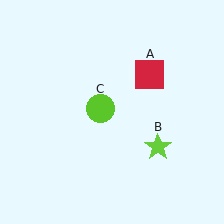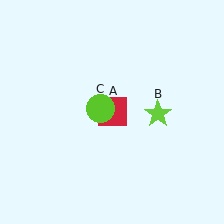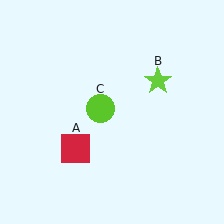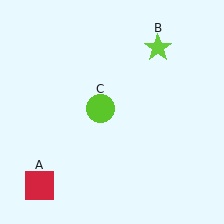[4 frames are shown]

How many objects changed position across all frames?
2 objects changed position: red square (object A), lime star (object B).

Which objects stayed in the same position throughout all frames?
Lime circle (object C) remained stationary.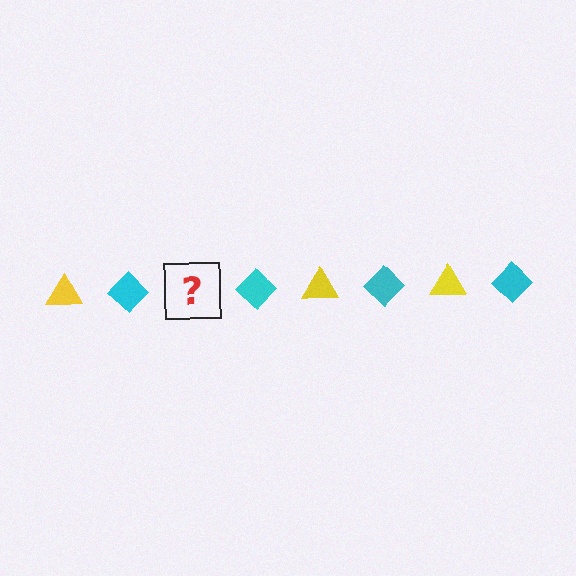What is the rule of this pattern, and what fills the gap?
The rule is that the pattern alternates between yellow triangle and cyan diamond. The gap should be filled with a yellow triangle.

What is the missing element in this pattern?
The missing element is a yellow triangle.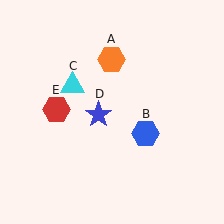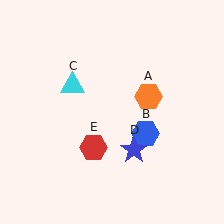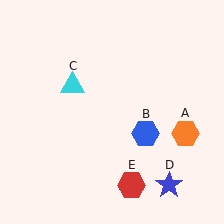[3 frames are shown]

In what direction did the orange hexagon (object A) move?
The orange hexagon (object A) moved down and to the right.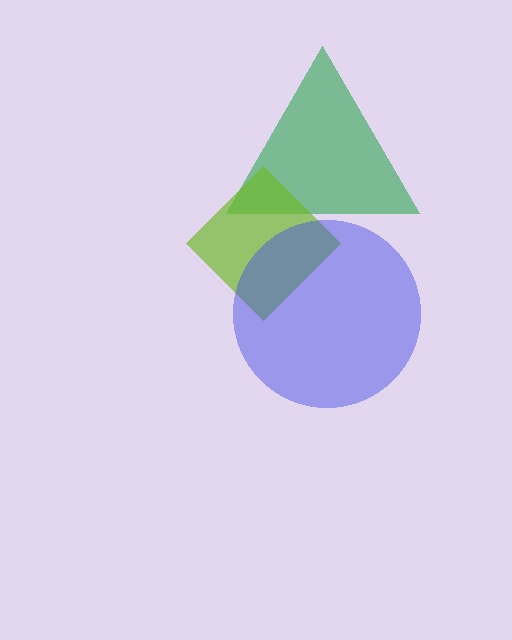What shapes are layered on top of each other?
The layered shapes are: a green triangle, a lime diamond, a blue circle.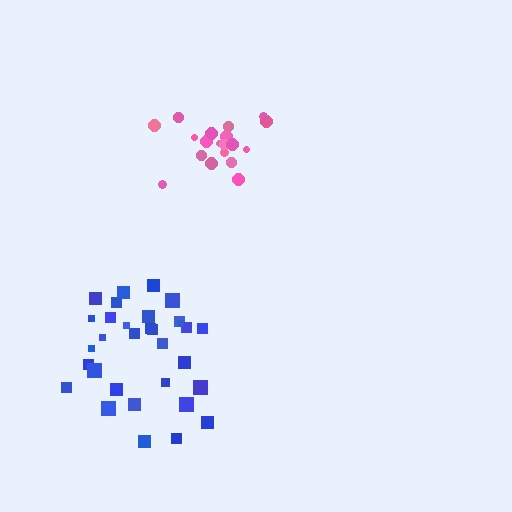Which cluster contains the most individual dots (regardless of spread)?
Blue (32).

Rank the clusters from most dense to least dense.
blue, pink.